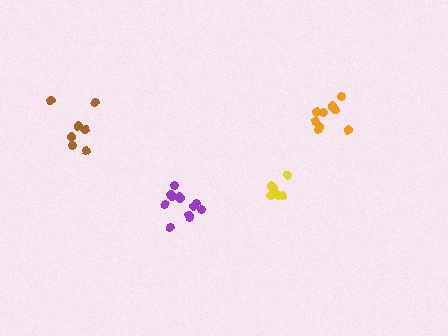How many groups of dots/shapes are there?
There are 4 groups.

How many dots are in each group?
Group 1: 7 dots, Group 2: 12 dots, Group 3: 7 dots, Group 4: 9 dots (35 total).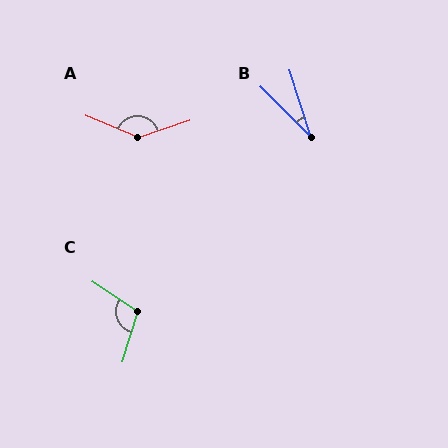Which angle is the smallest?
B, at approximately 27 degrees.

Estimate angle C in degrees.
Approximately 106 degrees.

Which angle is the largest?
A, at approximately 139 degrees.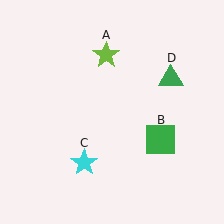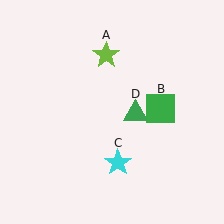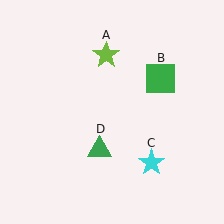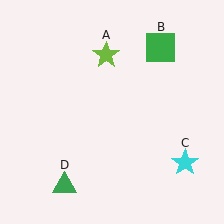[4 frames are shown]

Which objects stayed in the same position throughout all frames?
Lime star (object A) remained stationary.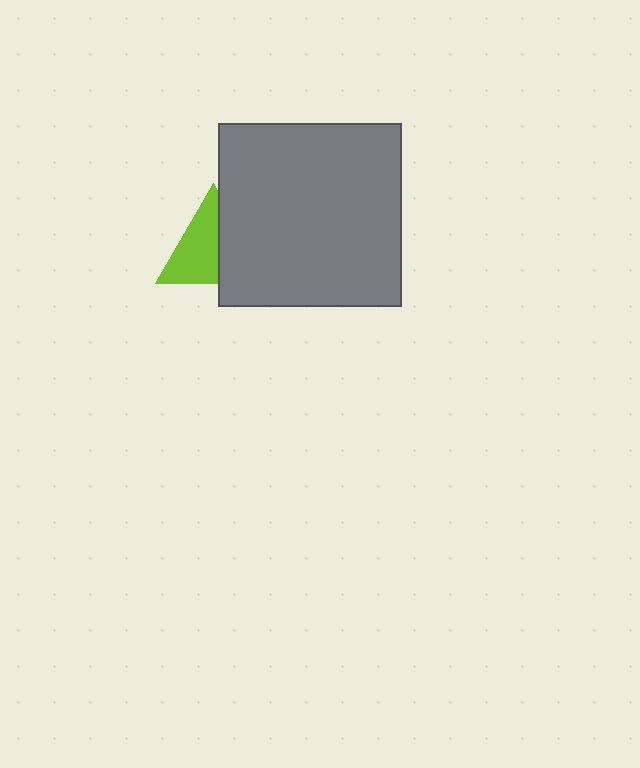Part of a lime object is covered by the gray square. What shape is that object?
It is a triangle.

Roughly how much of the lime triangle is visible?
About half of it is visible (roughly 57%).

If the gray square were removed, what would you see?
You would see the complete lime triangle.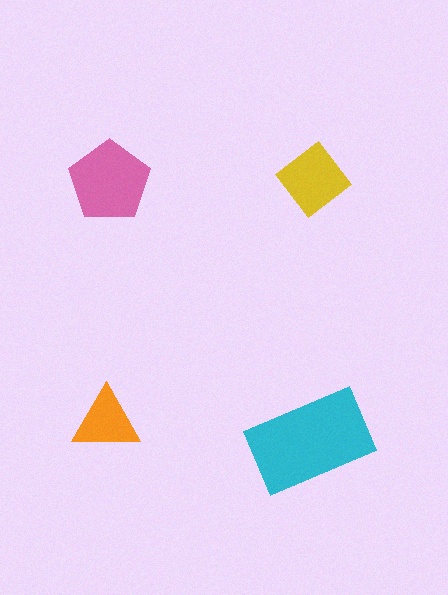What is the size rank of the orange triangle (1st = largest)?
4th.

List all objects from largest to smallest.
The cyan rectangle, the pink pentagon, the yellow diamond, the orange triangle.